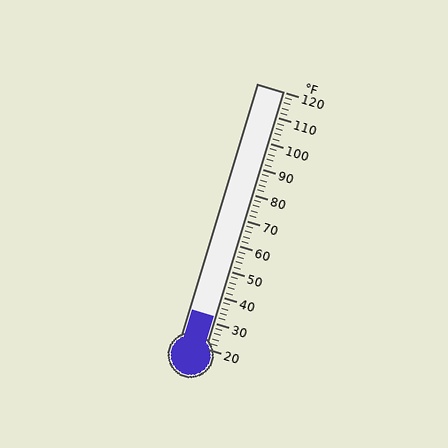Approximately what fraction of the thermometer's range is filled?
The thermometer is filled to approximately 10% of its range.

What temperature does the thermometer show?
The thermometer shows approximately 32°F.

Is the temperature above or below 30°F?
The temperature is above 30°F.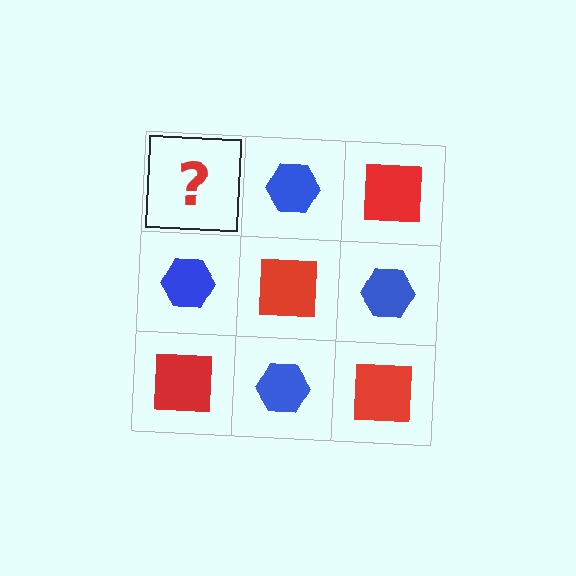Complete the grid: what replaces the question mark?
The question mark should be replaced with a red square.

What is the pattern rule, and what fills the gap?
The rule is that it alternates red square and blue hexagon in a checkerboard pattern. The gap should be filled with a red square.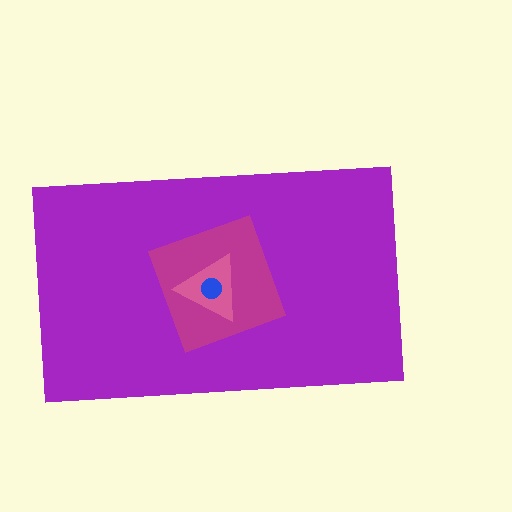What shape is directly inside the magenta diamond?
The pink triangle.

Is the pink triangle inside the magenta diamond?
Yes.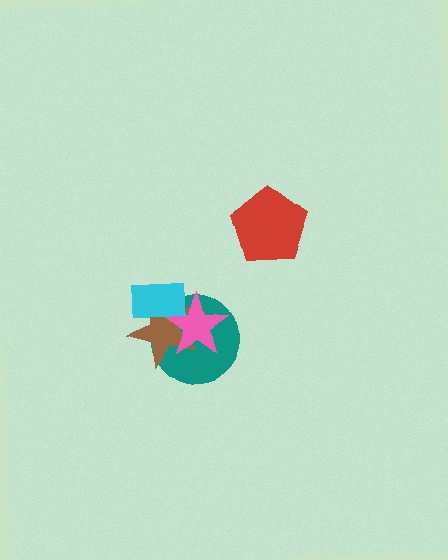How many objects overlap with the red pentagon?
0 objects overlap with the red pentagon.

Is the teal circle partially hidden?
Yes, it is partially covered by another shape.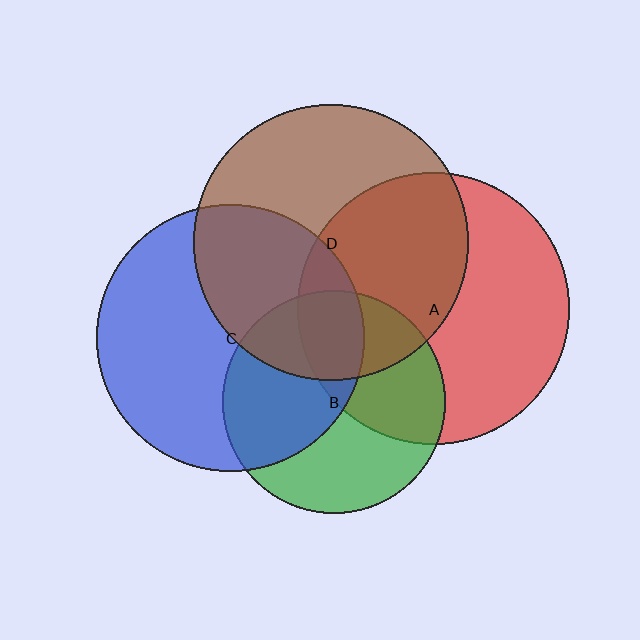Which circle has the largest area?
Circle D (brown).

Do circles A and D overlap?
Yes.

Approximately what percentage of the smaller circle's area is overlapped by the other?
Approximately 45%.